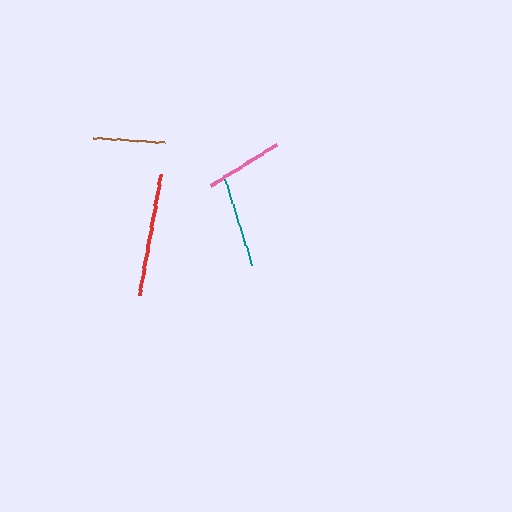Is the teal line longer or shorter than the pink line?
The teal line is longer than the pink line.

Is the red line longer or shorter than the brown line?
The red line is longer than the brown line.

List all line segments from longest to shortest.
From longest to shortest: red, teal, pink, brown.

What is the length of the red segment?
The red segment is approximately 122 pixels long.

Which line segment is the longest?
The red line is the longest at approximately 122 pixels.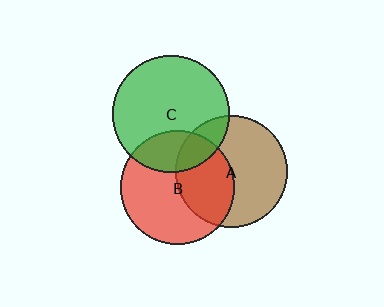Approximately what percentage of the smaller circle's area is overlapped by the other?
Approximately 15%.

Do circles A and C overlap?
Yes.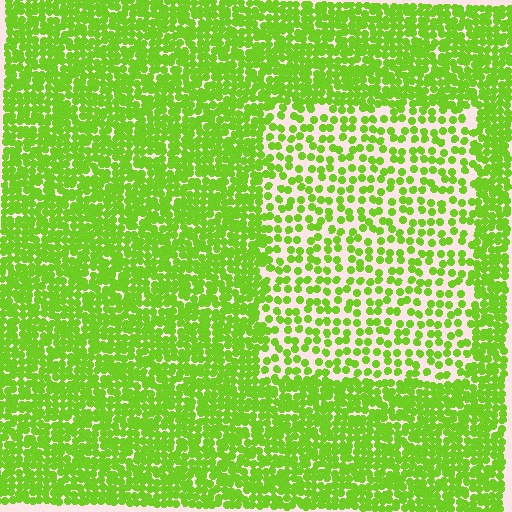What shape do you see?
I see a rectangle.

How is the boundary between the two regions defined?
The boundary is defined by a change in element density (approximately 2.2x ratio). All elements are the same color, size, and shape.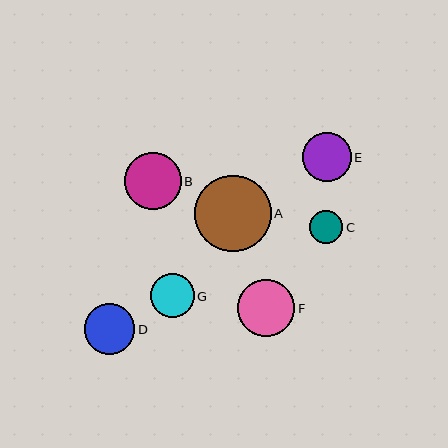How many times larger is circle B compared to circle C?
Circle B is approximately 1.7 times the size of circle C.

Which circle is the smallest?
Circle C is the smallest with a size of approximately 33 pixels.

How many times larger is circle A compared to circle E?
Circle A is approximately 1.6 times the size of circle E.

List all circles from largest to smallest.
From largest to smallest: A, F, B, D, E, G, C.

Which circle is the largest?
Circle A is the largest with a size of approximately 77 pixels.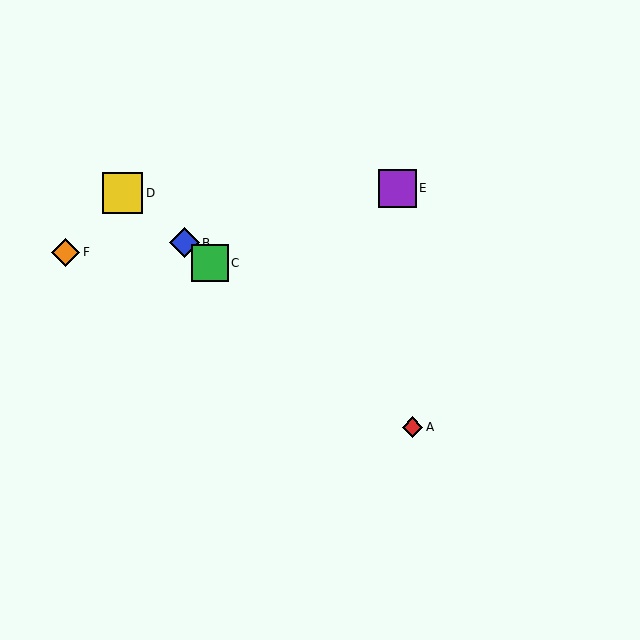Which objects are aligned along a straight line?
Objects A, B, C, D are aligned along a straight line.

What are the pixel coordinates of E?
Object E is at (398, 188).